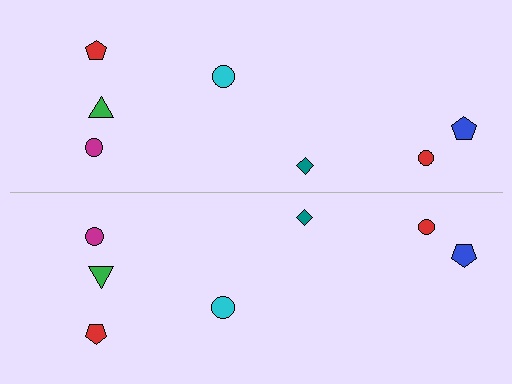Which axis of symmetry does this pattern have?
The pattern has a horizontal axis of symmetry running through the center of the image.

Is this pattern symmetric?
Yes, this pattern has bilateral (reflection) symmetry.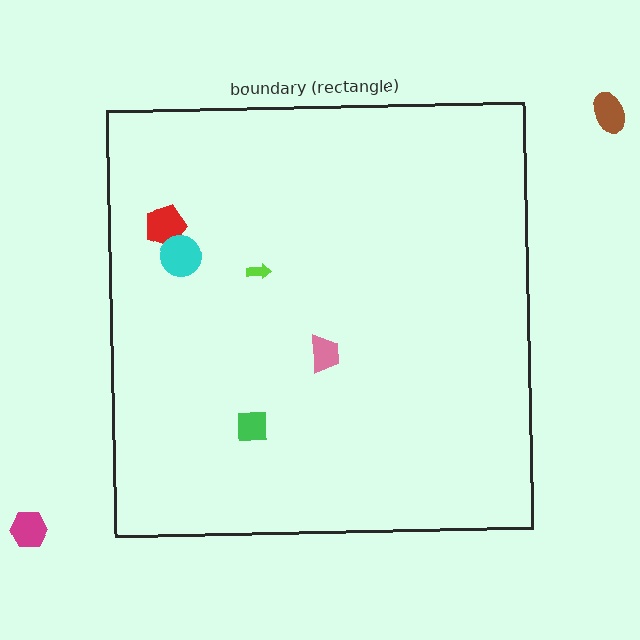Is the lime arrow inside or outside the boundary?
Inside.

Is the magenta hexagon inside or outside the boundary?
Outside.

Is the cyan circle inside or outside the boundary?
Inside.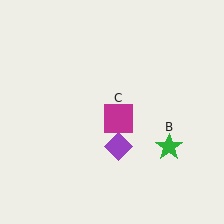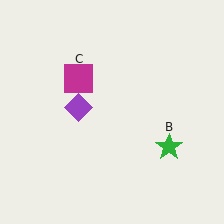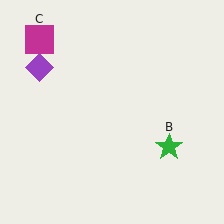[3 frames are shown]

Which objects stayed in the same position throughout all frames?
Green star (object B) remained stationary.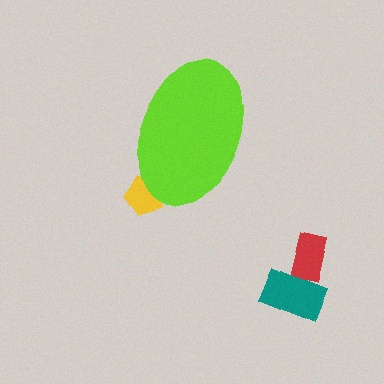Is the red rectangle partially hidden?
No, the red rectangle is fully visible.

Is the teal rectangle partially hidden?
No, the teal rectangle is fully visible.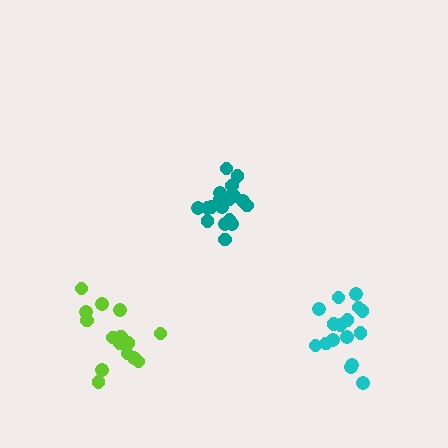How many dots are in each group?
Group 1: 19 dots, Group 2: 15 dots, Group 3: 16 dots (50 total).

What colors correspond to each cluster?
The clusters are colored: teal, lime, cyan.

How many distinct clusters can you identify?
There are 3 distinct clusters.